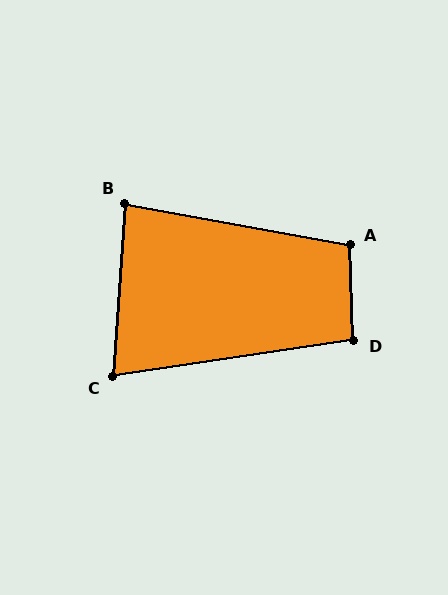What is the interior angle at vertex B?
Approximately 84 degrees (acute).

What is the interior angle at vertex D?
Approximately 96 degrees (obtuse).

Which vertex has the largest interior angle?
A, at approximately 103 degrees.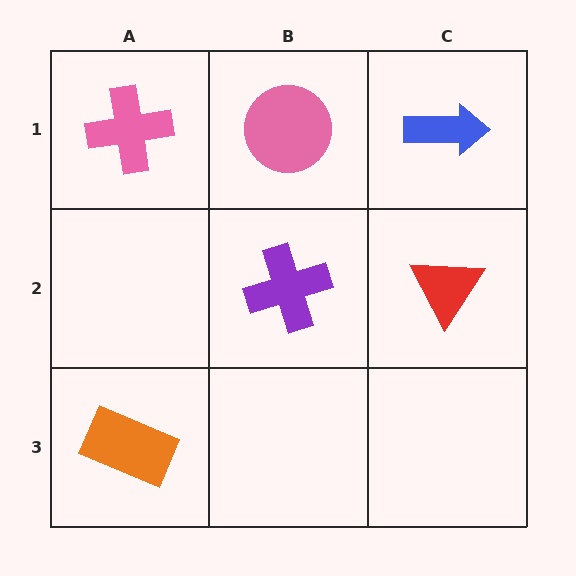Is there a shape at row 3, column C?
No, that cell is empty.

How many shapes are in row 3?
1 shape.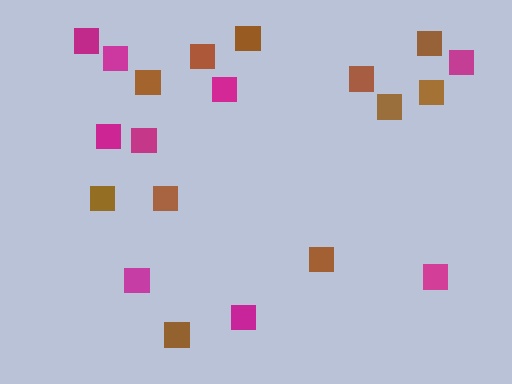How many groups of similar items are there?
There are 2 groups: one group of magenta squares (9) and one group of brown squares (11).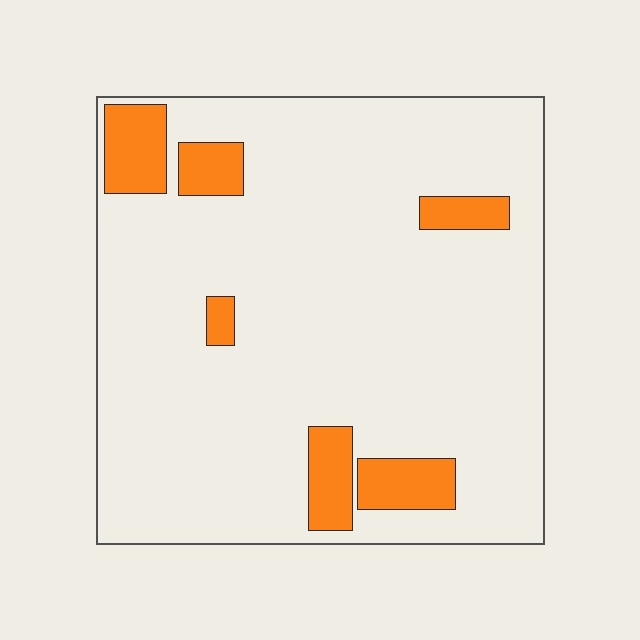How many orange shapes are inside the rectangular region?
6.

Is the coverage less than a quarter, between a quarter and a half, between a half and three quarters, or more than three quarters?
Less than a quarter.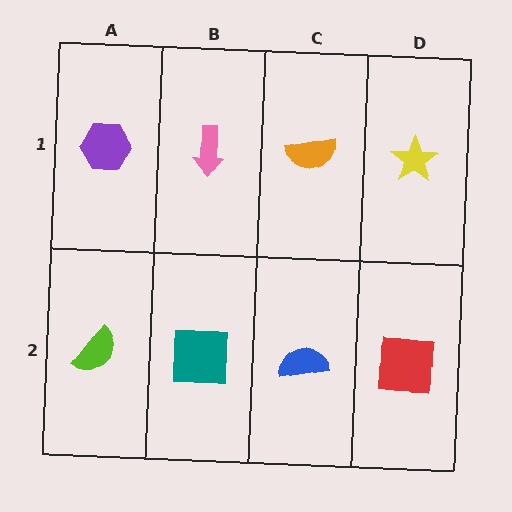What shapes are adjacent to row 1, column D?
A red square (row 2, column D), an orange semicircle (row 1, column C).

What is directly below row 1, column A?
A lime semicircle.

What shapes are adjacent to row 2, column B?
A pink arrow (row 1, column B), a lime semicircle (row 2, column A), a blue semicircle (row 2, column C).